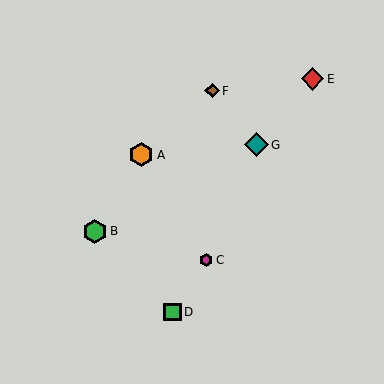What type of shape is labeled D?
Shape D is a green square.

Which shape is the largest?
The green hexagon (labeled B) is the largest.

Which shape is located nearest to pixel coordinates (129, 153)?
The orange hexagon (labeled A) at (141, 155) is nearest to that location.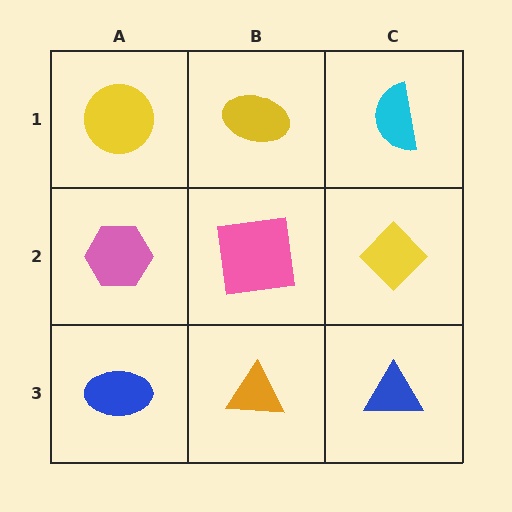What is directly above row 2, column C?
A cyan semicircle.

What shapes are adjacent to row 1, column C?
A yellow diamond (row 2, column C), a yellow ellipse (row 1, column B).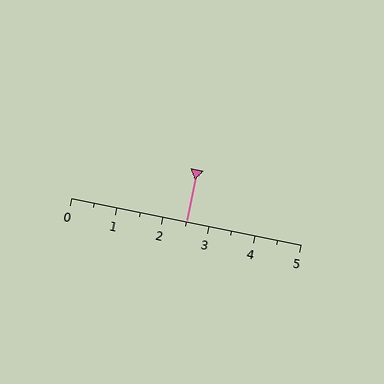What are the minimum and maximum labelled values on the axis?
The axis runs from 0 to 5.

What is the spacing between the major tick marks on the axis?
The major ticks are spaced 1 apart.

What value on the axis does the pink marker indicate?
The marker indicates approximately 2.5.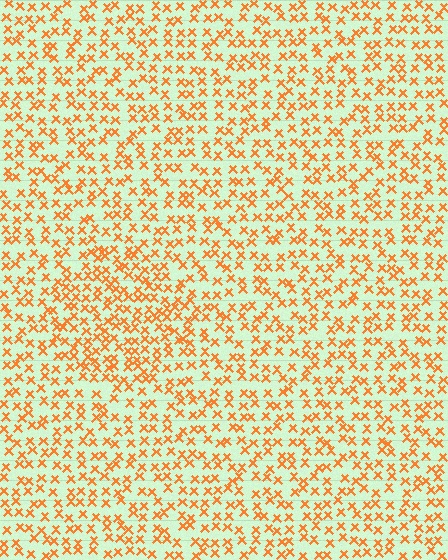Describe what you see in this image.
The image contains small orange elements arranged at two different densities. A diamond-shaped region is visible where the elements are more densely packed than the surrounding area.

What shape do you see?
I see a diamond.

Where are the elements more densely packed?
The elements are more densely packed inside the diamond boundary.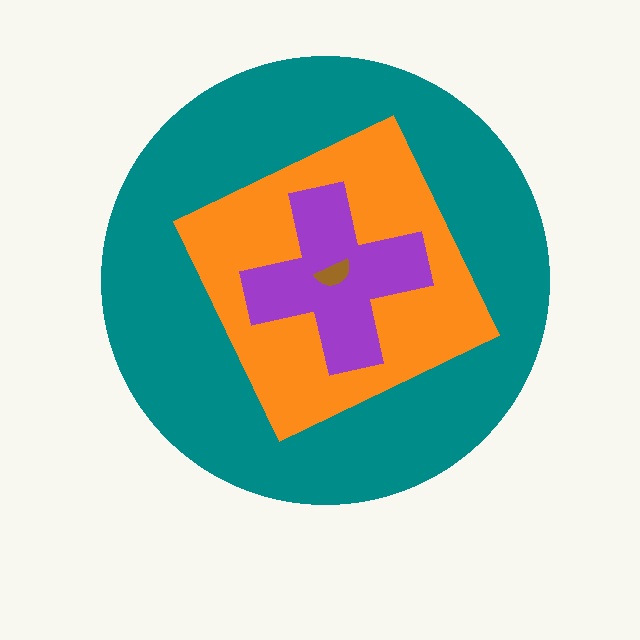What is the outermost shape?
The teal circle.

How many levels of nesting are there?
4.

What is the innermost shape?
The brown semicircle.